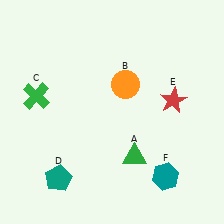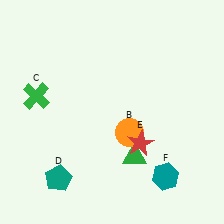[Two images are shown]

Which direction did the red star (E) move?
The red star (E) moved down.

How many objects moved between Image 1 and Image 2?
2 objects moved between the two images.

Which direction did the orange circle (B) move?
The orange circle (B) moved down.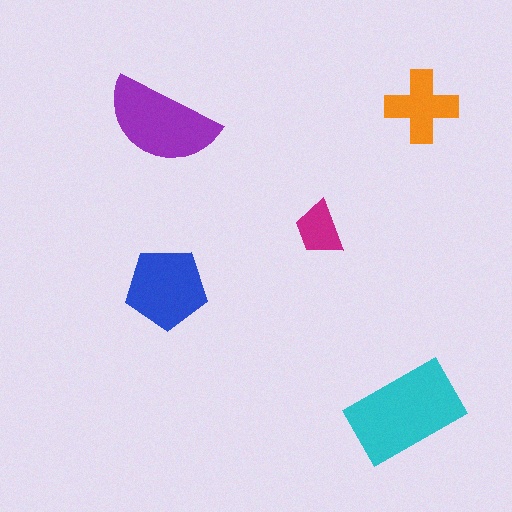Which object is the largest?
The cyan rectangle.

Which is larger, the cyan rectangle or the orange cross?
The cyan rectangle.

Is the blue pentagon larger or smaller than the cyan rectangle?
Smaller.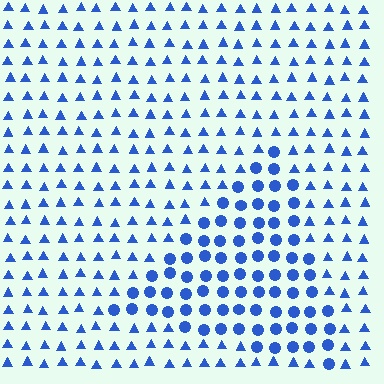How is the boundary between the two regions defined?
The boundary is defined by a change in element shape: circles inside vs. triangles outside. All elements share the same color and spacing.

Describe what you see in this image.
The image is filled with small blue elements arranged in a uniform grid. A triangle-shaped region contains circles, while the surrounding area contains triangles. The boundary is defined purely by the change in element shape.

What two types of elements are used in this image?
The image uses circles inside the triangle region and triangles outside it.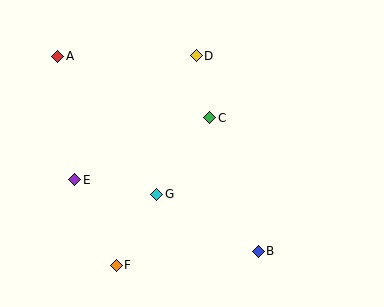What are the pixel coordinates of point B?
Point B is at (258, 251).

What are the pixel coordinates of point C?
Point C is at (210, 118).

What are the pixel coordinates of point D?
Point D is at (196, 56).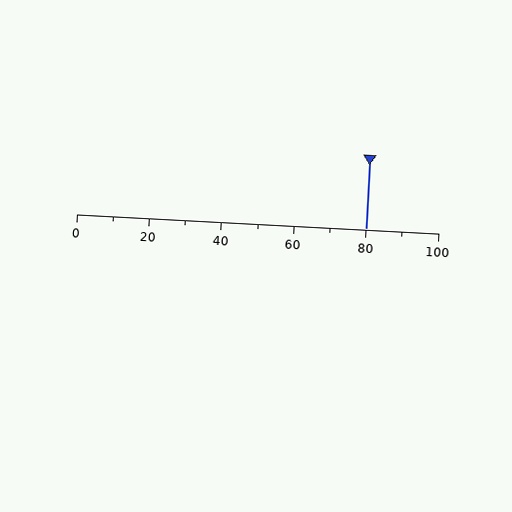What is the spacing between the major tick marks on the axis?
The major ticks are spaced 20 apart.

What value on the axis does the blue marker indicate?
The marker indicates approximately 80.